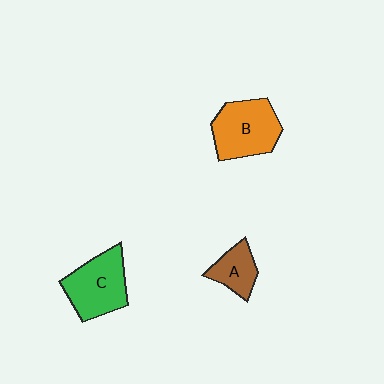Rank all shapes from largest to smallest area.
From largest to smallest: B (orange), C (green), A (brown).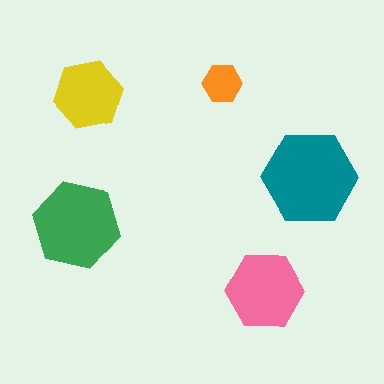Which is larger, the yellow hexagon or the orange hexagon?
The yellow one.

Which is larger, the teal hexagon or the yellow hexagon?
The teal one.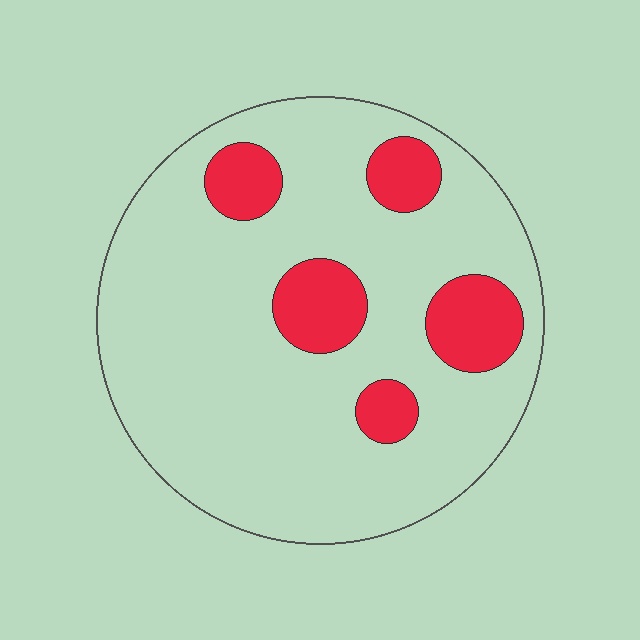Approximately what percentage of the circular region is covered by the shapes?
Approximately 15%.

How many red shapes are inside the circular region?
5.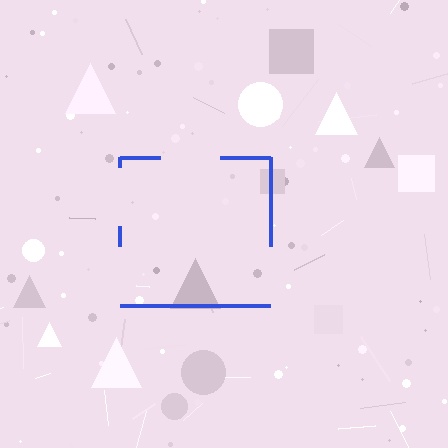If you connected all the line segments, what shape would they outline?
They would outline a square.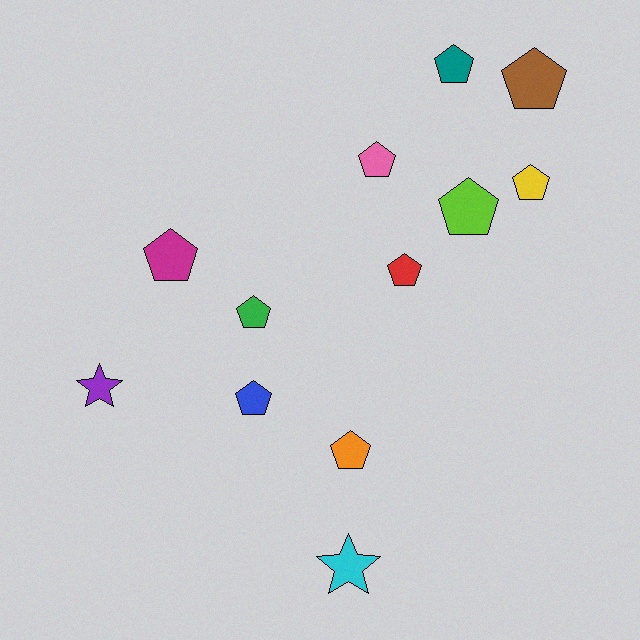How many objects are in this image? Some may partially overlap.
There are 12 objects.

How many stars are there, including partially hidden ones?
There are 2 stars.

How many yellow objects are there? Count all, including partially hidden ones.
There is 1 yellow object.